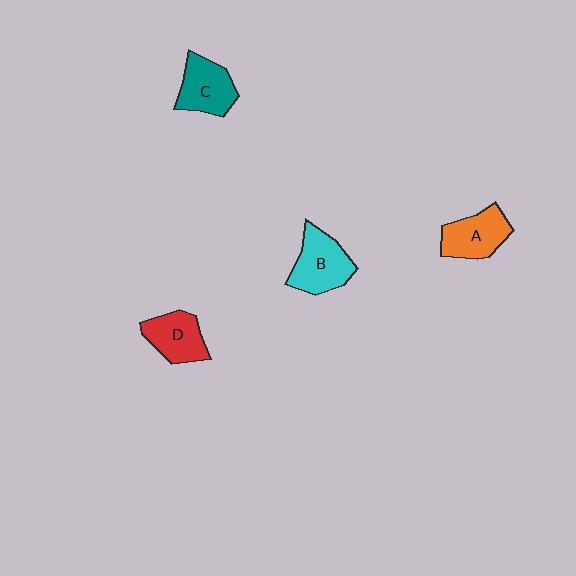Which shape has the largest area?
Shape B (cyan).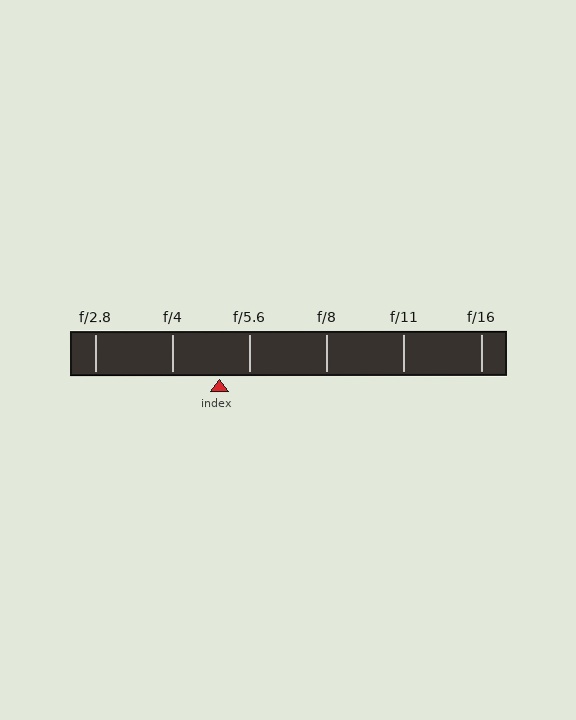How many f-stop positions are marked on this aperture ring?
There are 6 f-stop positions marked.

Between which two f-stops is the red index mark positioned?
The index mark is between f/4 and f/5.6.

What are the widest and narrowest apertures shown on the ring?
The widest aperture shown is f/2.8 and the narrowest is f/16.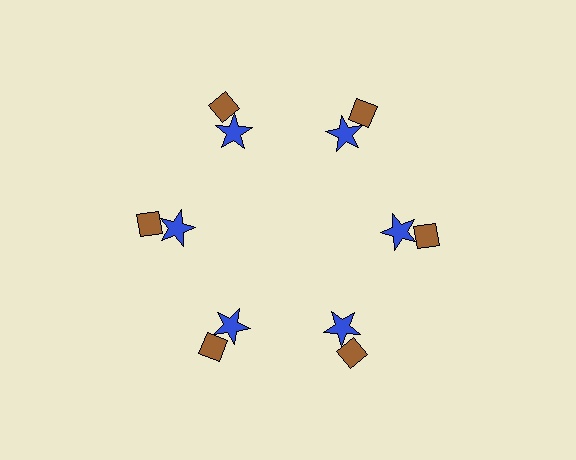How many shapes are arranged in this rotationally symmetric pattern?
There are 12 shapes, arranged in 6 groups of 2.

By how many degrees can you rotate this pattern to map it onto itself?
The pattern maps onto itself every 60 degrees of rotation.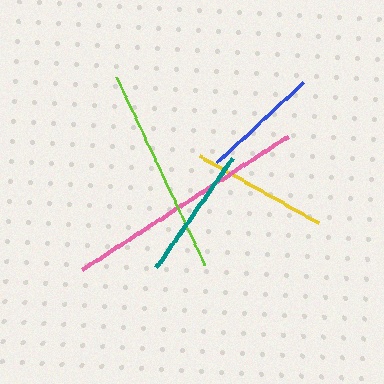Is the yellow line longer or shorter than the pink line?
The pink line is longer than the yellow line.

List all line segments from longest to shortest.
From longest to shortest: pink, lime, yellow, teal, blue.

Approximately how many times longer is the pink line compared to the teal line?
The pink line is approximately 1.8 times the length of the teal line.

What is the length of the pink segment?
The pink segment is approximately 245 pixels long.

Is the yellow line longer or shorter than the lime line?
The lime line is longer than the yellow line.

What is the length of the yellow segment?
The yellow segment is approximately 136 pixels long.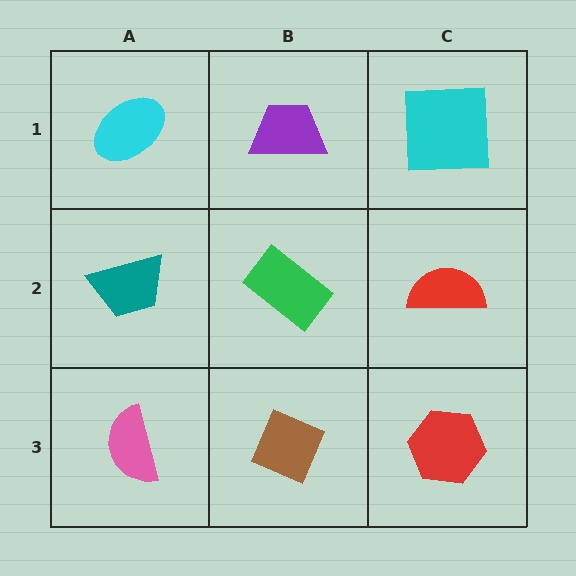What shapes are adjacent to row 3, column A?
A teal trapezoid (row 2, column A), a brown diamond (row 3, column B).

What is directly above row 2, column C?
A cyan square.